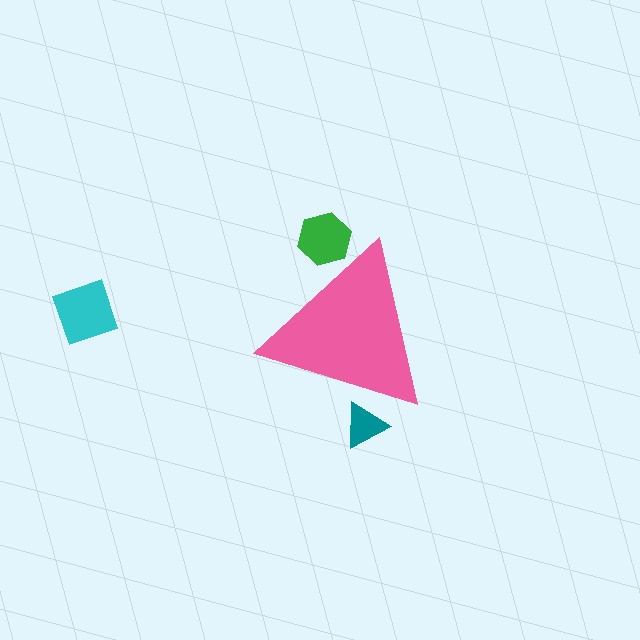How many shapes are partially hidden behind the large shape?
2 shapes are partially hidden.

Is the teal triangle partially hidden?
Yes, the teal triangle is partially hidden behind the pink triangle.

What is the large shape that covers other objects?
A pink triangle.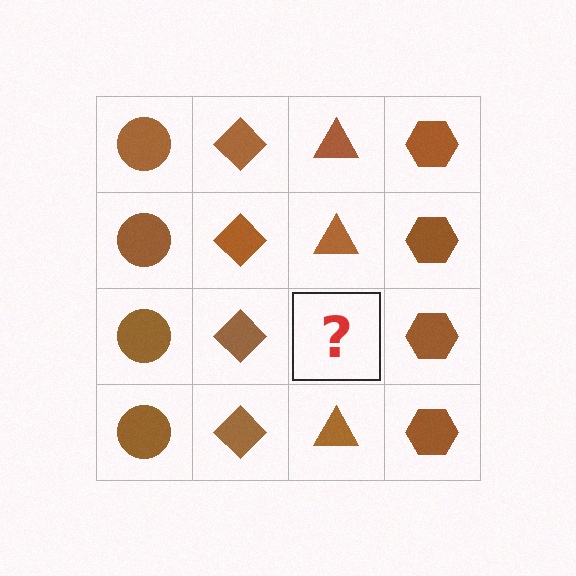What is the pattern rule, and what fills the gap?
The rule is that each column has a consistent shape. The gap should be filled with a brown triangle.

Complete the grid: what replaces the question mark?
The question mark should be replaced with a brown triangle.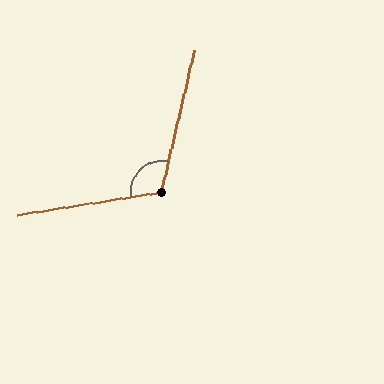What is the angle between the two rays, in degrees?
Approximately 112 degrees.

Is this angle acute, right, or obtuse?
It is obtuse.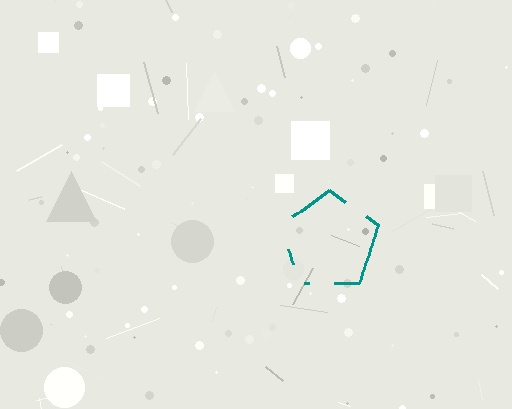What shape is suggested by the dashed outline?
The dashed outline suggests a pentagon.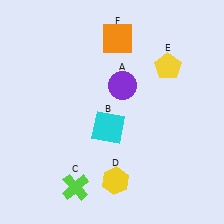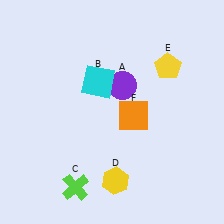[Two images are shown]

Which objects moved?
The objects that moved are: the cyan square (B), the orange square (F).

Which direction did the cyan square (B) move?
The cyan square (B) moved up.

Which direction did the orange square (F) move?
The orange square (F) moved down.